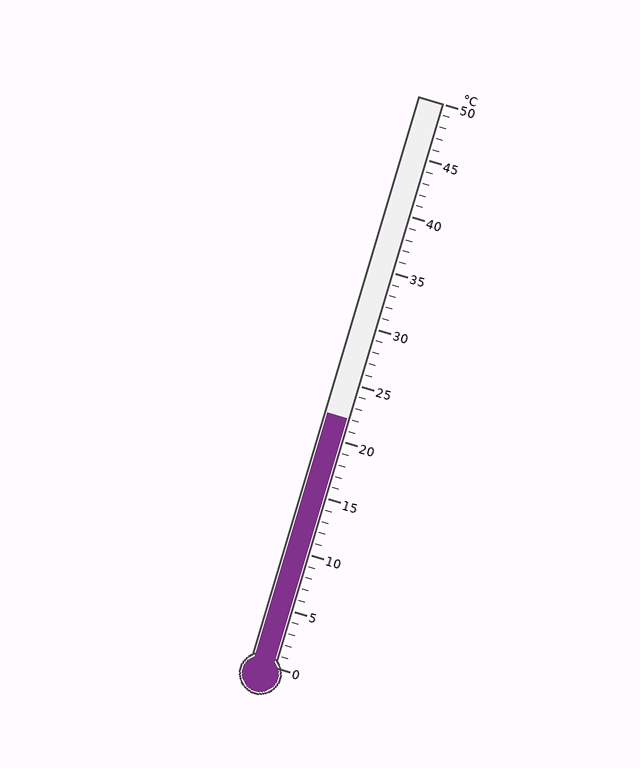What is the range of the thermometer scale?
The thermometer scale ranges from 0°C to 50°C.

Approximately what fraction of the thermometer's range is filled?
The thermometer is filled to approximately 45% of its range.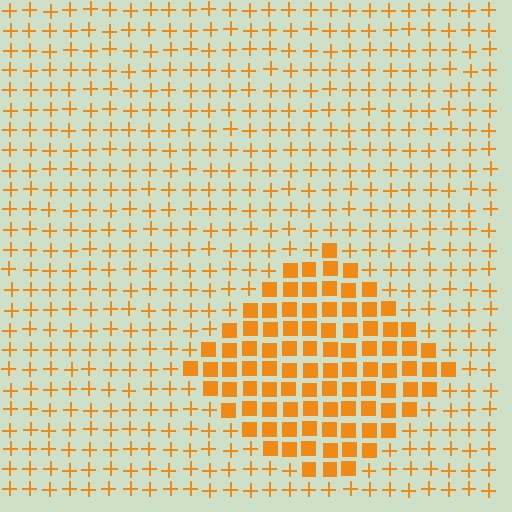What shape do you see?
I see a diamond.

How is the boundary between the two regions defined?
The boundary is defined by a change in element shape: squares inside vs. plus signs outside. All elements share the same color and spacing.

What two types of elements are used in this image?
The image uses squares inside the diamond region and plus signs outside it.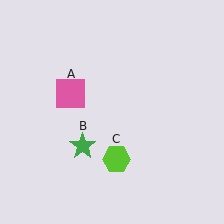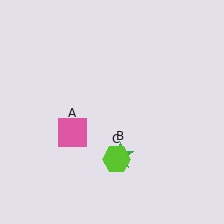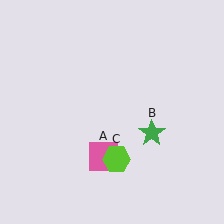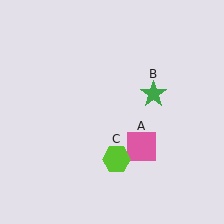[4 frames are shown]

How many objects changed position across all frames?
2 objects changed position: pink square (object A), green star (object B).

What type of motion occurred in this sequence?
The pink square (object A), green star (object B) rotated counterclockwise around the center of the scene.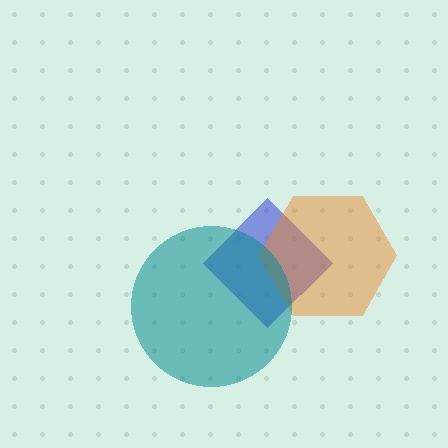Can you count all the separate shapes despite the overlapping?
Yes, there are 3 separate shapes.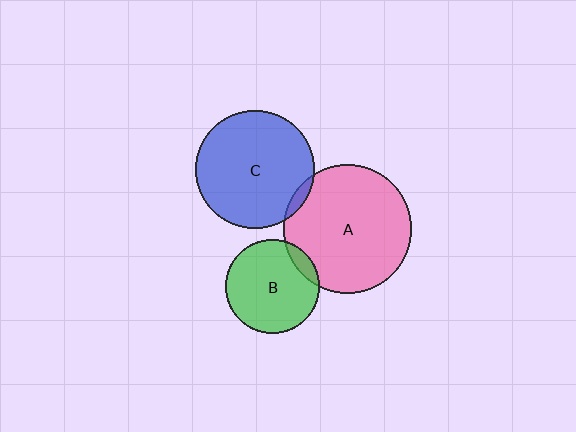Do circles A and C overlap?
Yes.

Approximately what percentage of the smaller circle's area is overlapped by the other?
Approximately 5%.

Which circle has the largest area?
Circle A (pink).